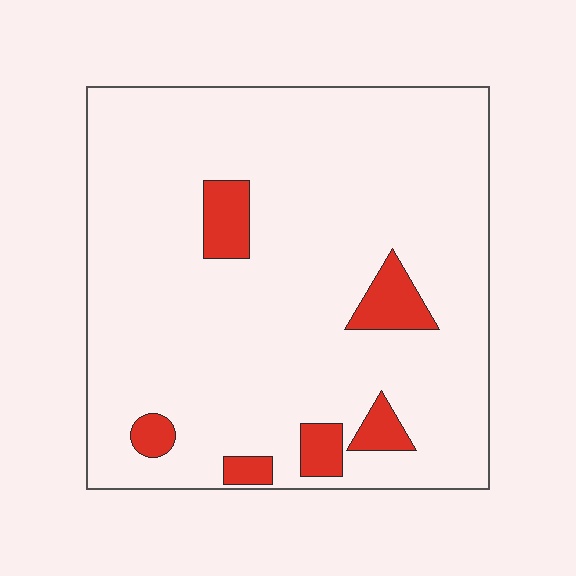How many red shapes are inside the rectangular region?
6.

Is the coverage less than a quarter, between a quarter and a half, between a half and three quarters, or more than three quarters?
Less than a quarter.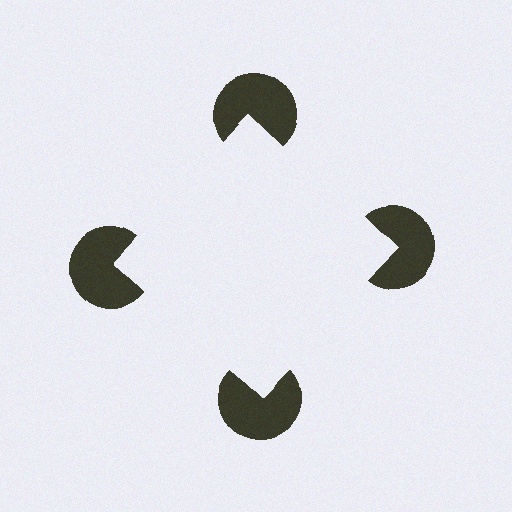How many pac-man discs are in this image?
There are 4 — one at each vertex of the illusory square.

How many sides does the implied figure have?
4 sides.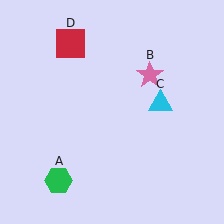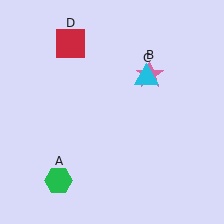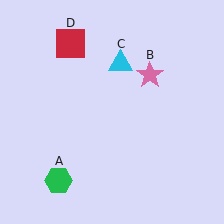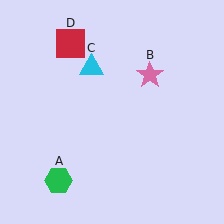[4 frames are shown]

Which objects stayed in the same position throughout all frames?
Green hexagon (object A) and pink star (object B) and red square (object D) remained stationary.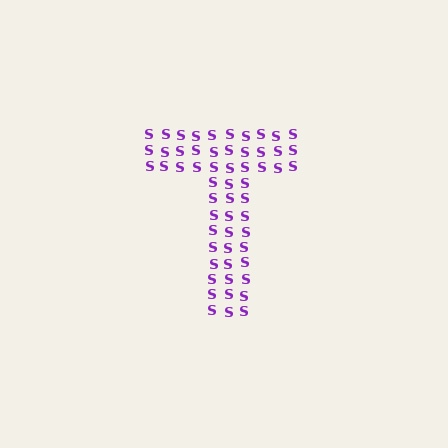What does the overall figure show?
The overall figure shows the letter T.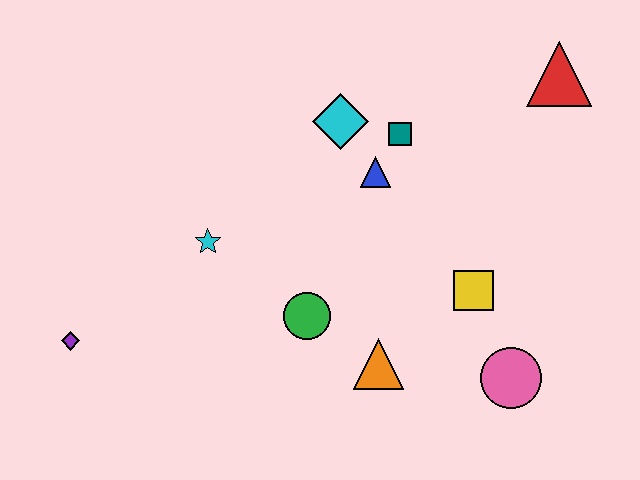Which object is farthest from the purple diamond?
The red triangle is farthest from the purple diamond.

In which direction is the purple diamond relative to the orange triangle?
The purple diamond is to the left of the orange triangle.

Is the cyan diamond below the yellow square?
No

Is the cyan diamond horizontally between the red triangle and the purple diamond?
Yes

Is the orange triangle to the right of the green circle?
Yes